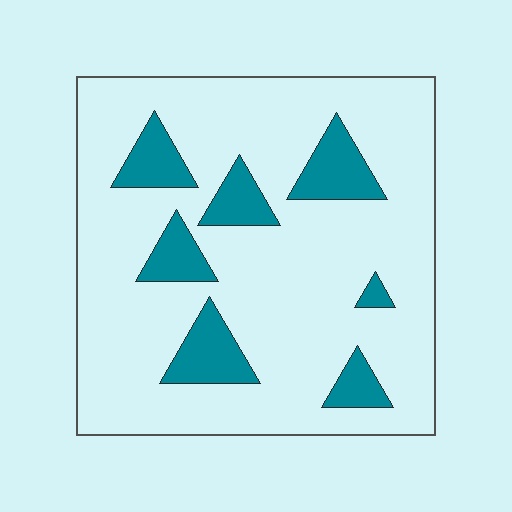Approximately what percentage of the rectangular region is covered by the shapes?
Approximately 15%.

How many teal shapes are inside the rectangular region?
7.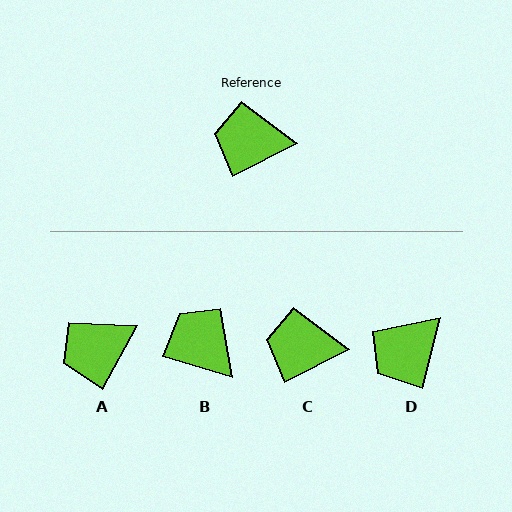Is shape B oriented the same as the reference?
No, it is off by about 43 degrees.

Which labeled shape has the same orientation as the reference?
C.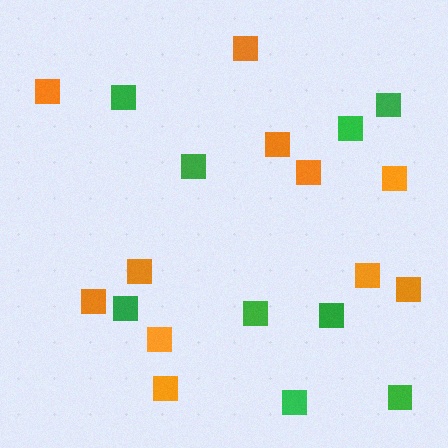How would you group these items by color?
There are 2 groups: one group of orange squares (11) and one group of green squares (9).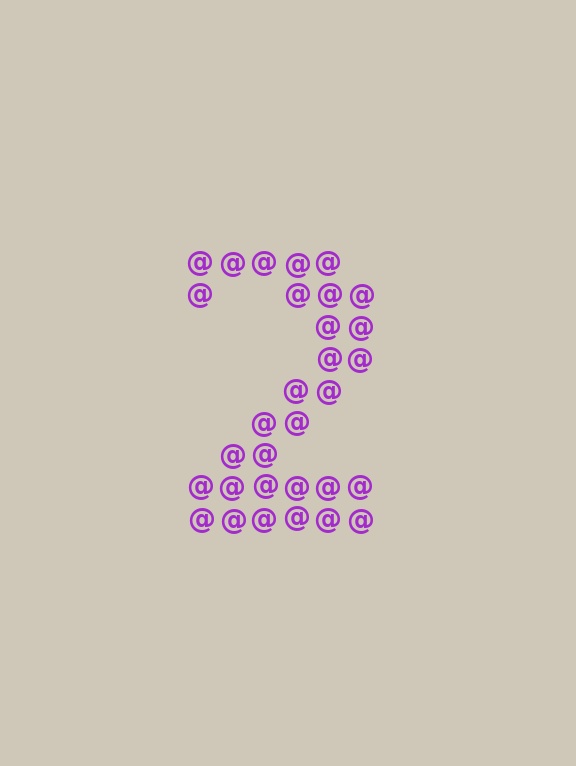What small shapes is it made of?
It is made of small at signs.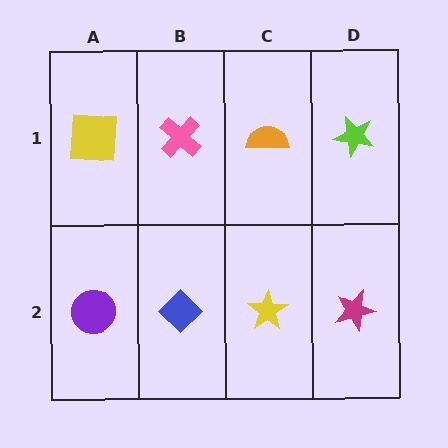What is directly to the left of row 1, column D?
An orange semicircle.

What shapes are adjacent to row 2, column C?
An orange semicircle (row 1, column C), a blue diamond (row 2, column B), a magenta star (row 2, column D).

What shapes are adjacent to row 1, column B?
A blue diamond (row 2, column B), a yellow square (row 1, column A), an orange semicircle (row 1, column C).